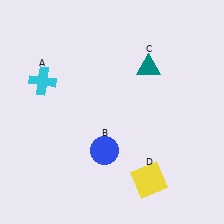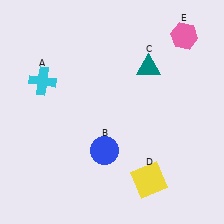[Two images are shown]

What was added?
A pink hexagon (E) was added in Image 2.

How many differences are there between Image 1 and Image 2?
There is 1 difference between the two images.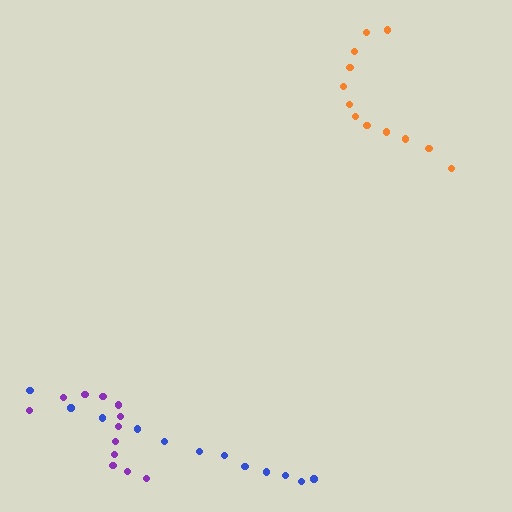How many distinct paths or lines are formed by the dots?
There are 3 distinct paths.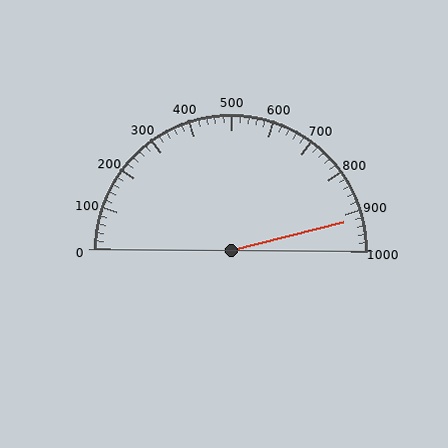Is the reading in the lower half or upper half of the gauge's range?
The reading is in the upper half of the range (0 to 1000).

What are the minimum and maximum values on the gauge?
The gauge ranges from 0 to 1000.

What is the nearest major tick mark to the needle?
The nearest major tick mark is 900.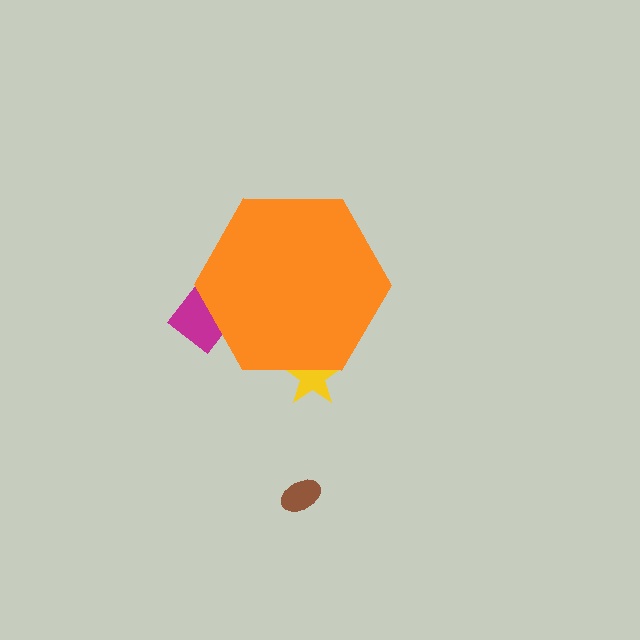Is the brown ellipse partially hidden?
No, the brown ellipse is fully visible.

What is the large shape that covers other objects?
An orange hexagon.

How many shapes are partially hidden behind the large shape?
2 shapes are partially hidden.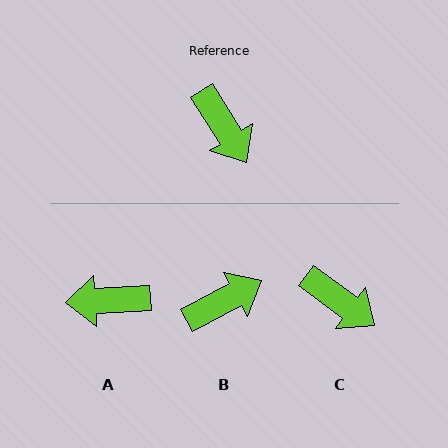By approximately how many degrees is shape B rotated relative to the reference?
Approximately 86 degrees counter-clockwise.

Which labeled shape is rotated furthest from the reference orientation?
A, about 119 degrees away.